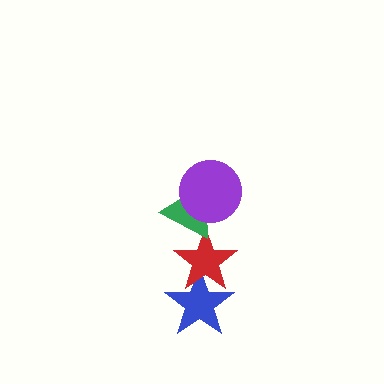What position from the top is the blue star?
The blue star is 4th from the top.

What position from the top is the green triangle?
The green triangle is 2nd from the top.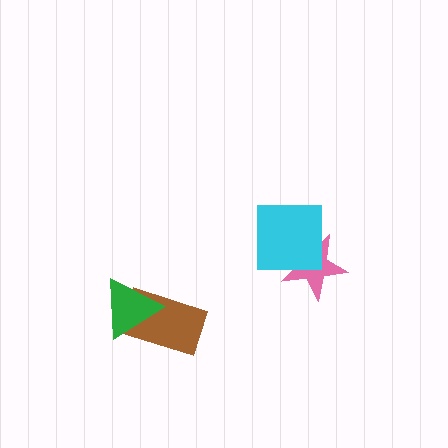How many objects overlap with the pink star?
1 object overlaps with the pink star.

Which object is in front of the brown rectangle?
The green triangle is in front of the brown rectangle.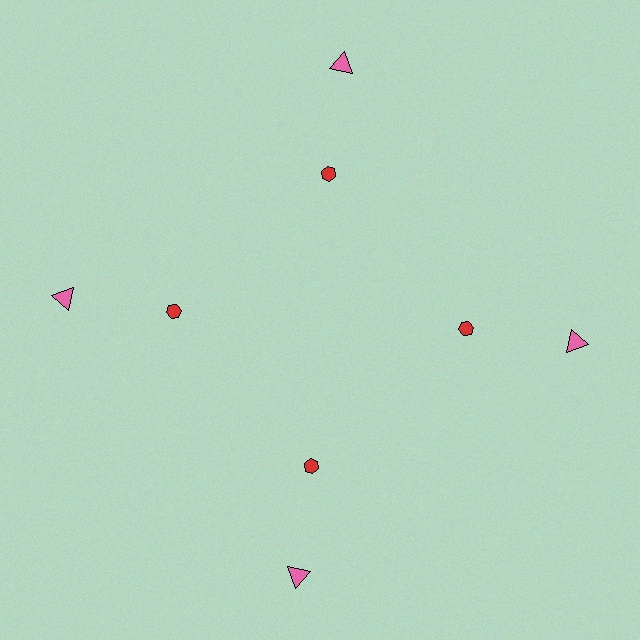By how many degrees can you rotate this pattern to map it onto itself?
The pattern maps onto itself every 90 degrees of rotation.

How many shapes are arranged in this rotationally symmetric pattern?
There are 8 shapes, arranged in 4 groups of 2.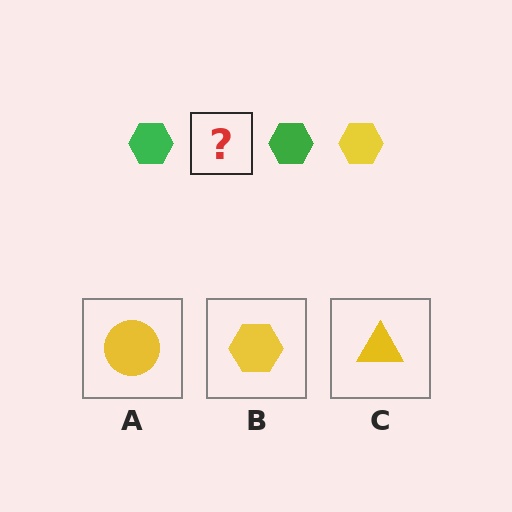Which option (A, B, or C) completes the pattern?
B.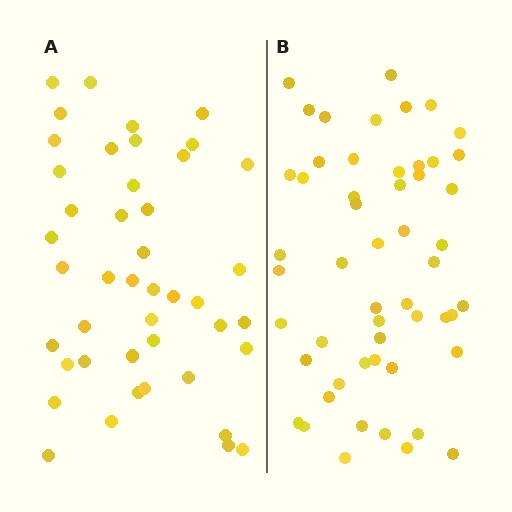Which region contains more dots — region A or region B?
Region B (the right region) has more dots.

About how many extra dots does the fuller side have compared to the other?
Region B has roughly 8 or so more dots than region A.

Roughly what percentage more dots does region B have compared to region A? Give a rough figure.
About 20% more.